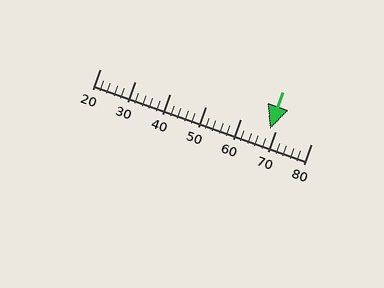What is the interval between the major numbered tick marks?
The major tick marks are spaced 10 units apart.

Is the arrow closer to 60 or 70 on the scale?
The arrow is closer to 70.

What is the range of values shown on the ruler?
The ruler shows values from 20 to 80.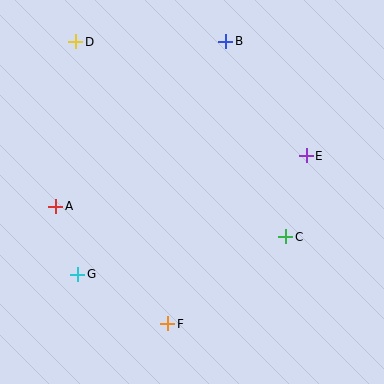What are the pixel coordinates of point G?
Point G is at (78, 274).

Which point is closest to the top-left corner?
Point D is closest to the top-left corner.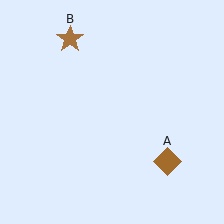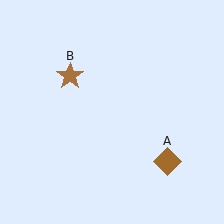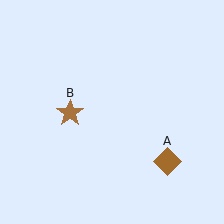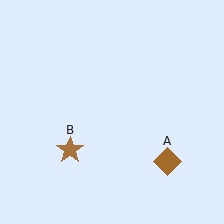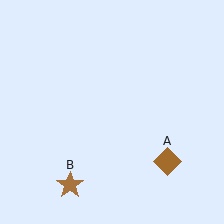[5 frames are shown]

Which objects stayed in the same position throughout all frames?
Brown diamond (object A) remained stationary.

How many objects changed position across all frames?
1 object changed position: brown star (object B).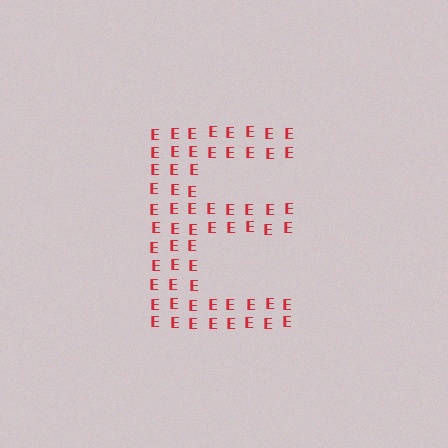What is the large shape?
The large shape is the letter E.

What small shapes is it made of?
It is made of small letter E's.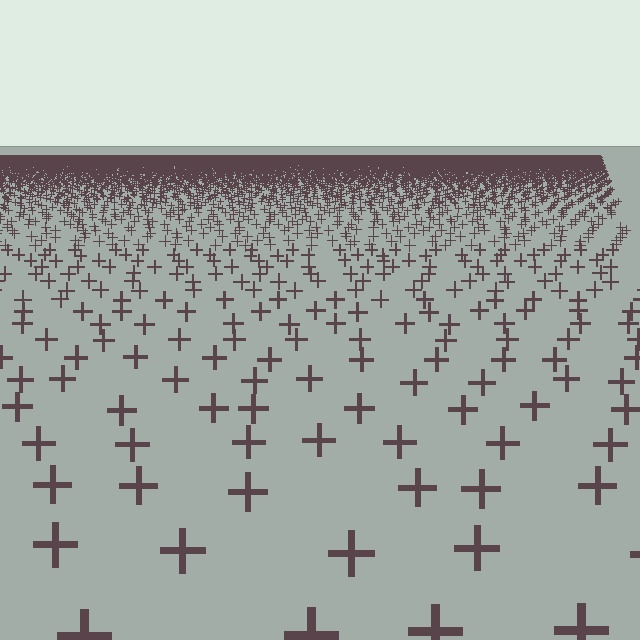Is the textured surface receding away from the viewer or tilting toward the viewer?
The surface is receding away from the viewer. Texture elements get smaller and denser toward the top.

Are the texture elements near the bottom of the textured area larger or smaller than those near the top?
Larger. Near the bottom, elements are closer to the viewer and appear at a bigger on-screen size.